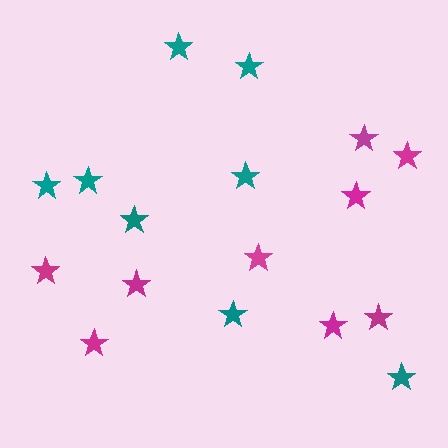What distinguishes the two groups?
There are 2 groups: one group of teal stars (8) and one group of magenta stars (9).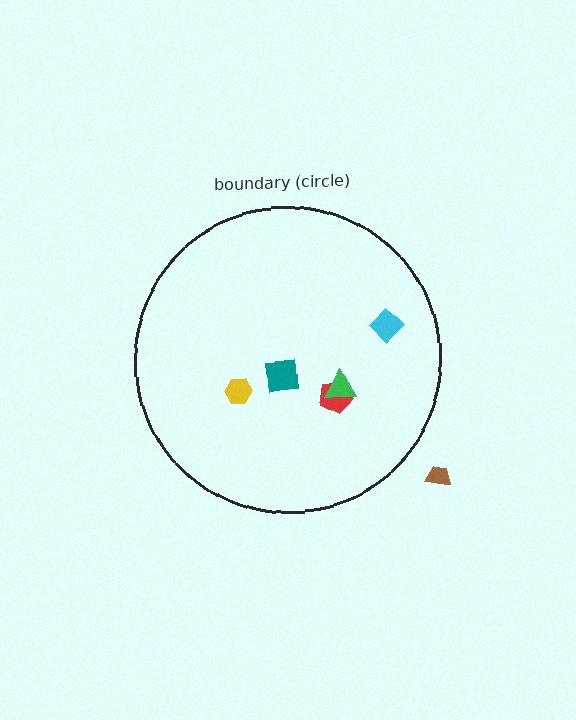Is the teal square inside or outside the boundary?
Inside.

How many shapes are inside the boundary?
5 inside, 1 outside.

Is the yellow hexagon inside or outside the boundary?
Inside.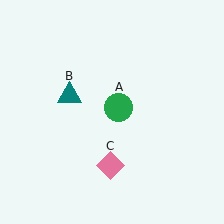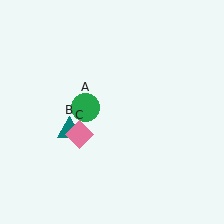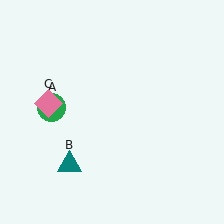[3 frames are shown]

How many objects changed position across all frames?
3 objects changed position: green circle (object A), teal triangle (object B), pink diamond (object C).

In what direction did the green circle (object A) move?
The green circle (object A) moved left.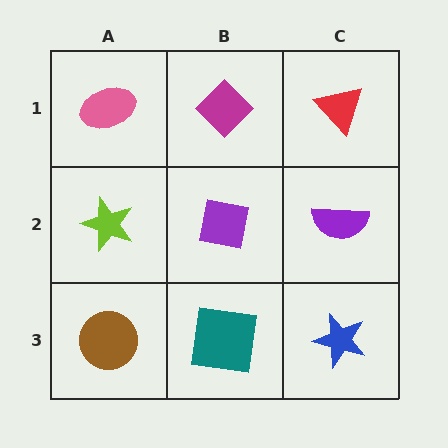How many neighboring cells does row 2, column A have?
3.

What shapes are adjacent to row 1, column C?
A purple semicircle (row 2, column C), a magenta diamond (row 1, column B).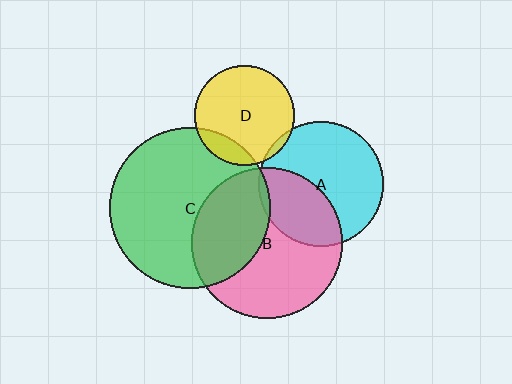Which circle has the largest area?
Circle C (green).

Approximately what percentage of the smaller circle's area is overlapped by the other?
Approximately 35%.